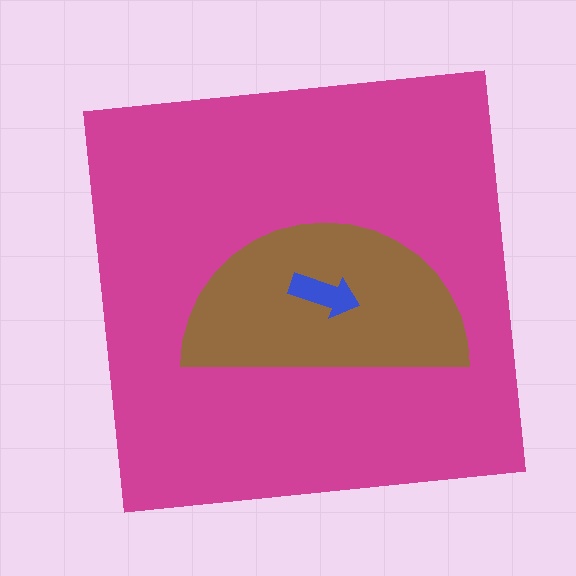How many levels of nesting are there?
3.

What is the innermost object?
The blue arrow.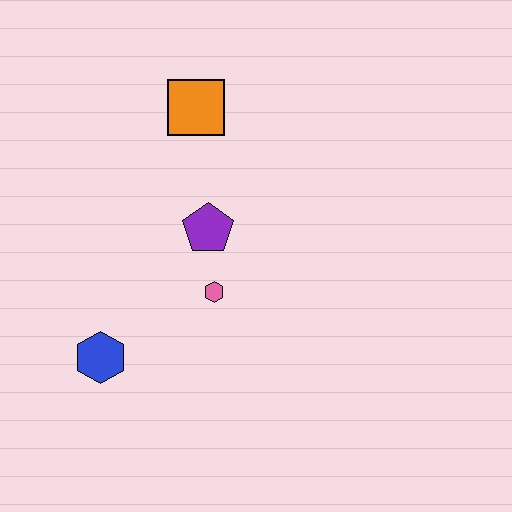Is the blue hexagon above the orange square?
No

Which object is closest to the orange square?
The purple pentagon is closest to the orange square.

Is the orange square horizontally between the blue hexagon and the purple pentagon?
Yes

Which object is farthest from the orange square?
The blue hexagon is farthest from the orange square.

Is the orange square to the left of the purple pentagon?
Yes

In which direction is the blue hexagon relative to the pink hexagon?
The blue hexagon is to the left of the pink hexagon.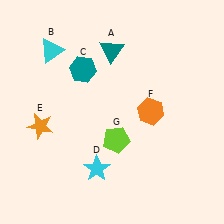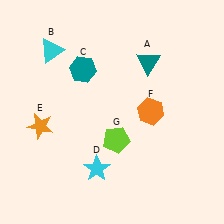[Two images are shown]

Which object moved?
The teal triangle (A) moved right.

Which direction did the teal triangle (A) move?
The teal triangle (A) moved right.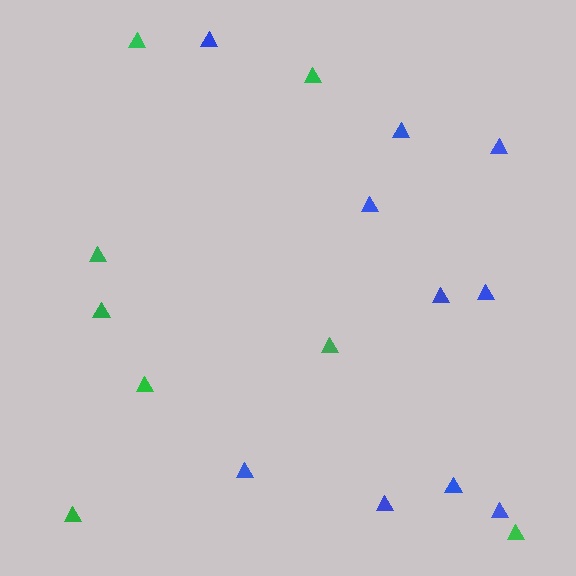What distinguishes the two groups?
There are 2 groups: one group of green triangles (8) and one group of blue triangles (10).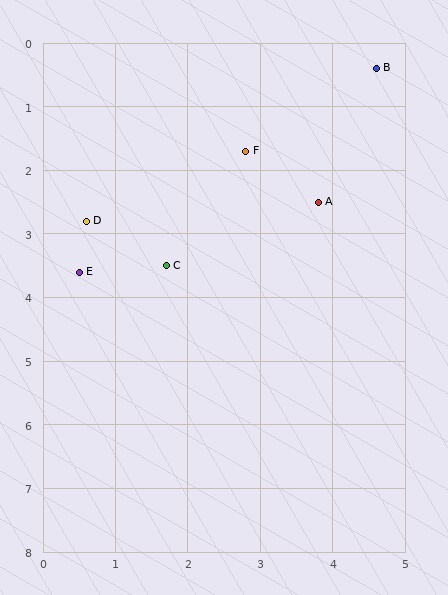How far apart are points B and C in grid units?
Points B and C are about 4.2 grid units apart.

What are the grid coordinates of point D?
Point D is at approximately (0.6, 2.8).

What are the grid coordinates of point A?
Point A is at approximately (3.8, 2.5).